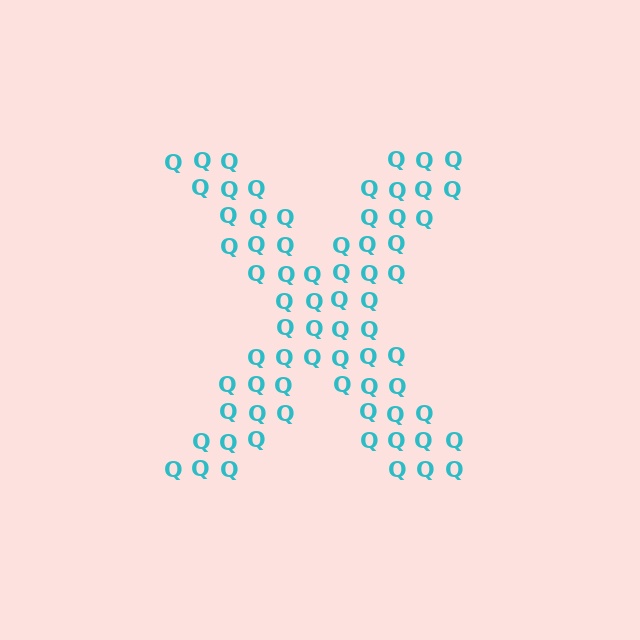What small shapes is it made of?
It is made of small letter Q's.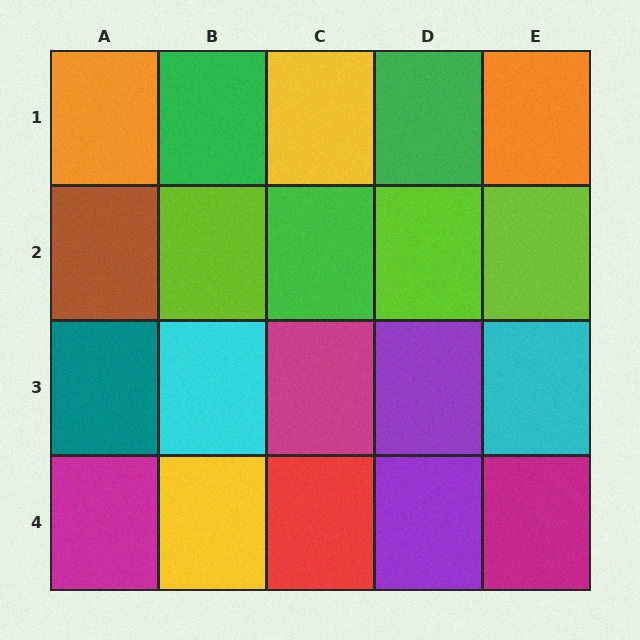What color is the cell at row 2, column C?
Green.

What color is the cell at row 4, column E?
Magenta.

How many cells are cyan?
2 cells are cyan.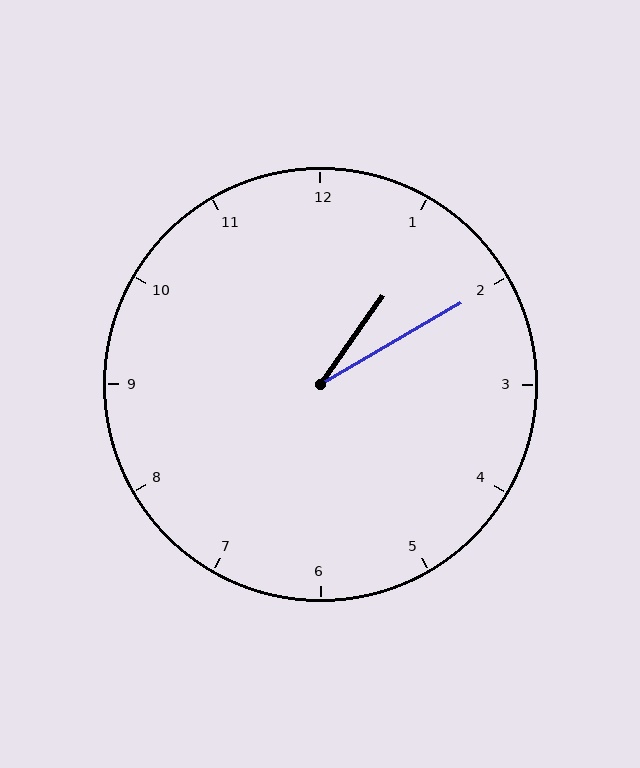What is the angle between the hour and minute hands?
Approximately 25 degrees.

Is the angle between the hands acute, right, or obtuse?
It is acute.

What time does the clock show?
1:10.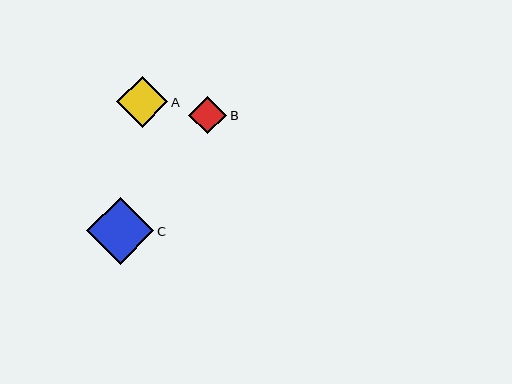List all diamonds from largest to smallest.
From largest to smallest: C, A, B.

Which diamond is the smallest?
Diamond B is the smallest with a size of approximately 38 pixels.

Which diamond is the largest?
Diamond C is the largest with a size of approximately 67 pixels.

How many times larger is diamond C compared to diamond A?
Diamond C is approximately 1.3 times the size of diamond A.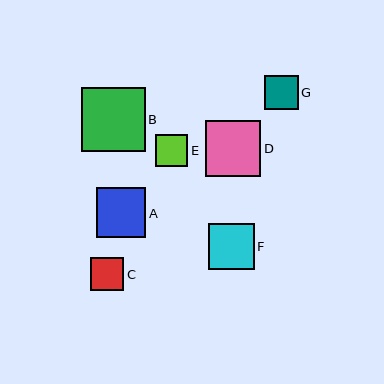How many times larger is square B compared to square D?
Square B is approximately 1.1 times the size of square D.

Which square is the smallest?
Square E is the smallest with a size of approximately 32 pixels.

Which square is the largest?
Square B is the largest with a size of approximately 63 pixels.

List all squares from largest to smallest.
From largest to smallest: B, D, A, F, G, C, E.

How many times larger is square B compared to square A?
Square B is approximately 1.3 times the size of square A.